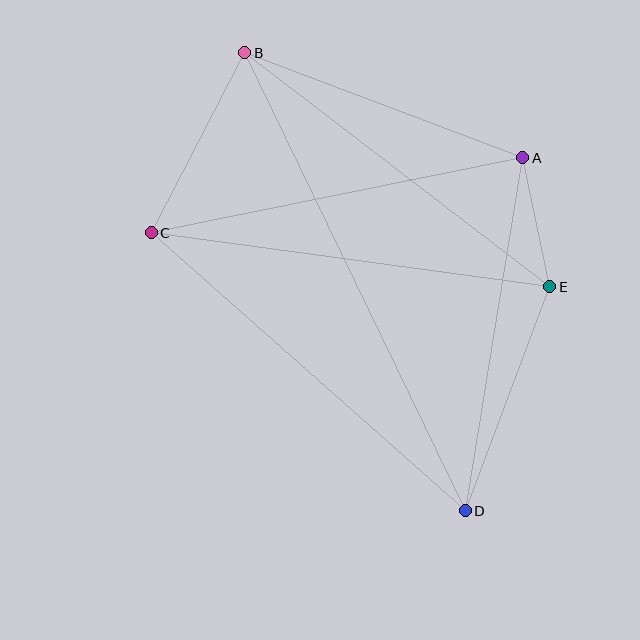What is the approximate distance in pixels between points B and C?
The distance between B and C is approximately 203 pixels.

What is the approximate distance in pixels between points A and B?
The distance between A and B is approximately 297 pixels.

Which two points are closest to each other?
Points A and E are closest to each other.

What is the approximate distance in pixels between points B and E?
The distance between B and E is approximately 384 pixels.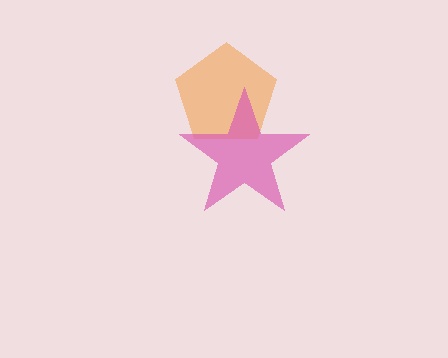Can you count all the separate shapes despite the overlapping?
Yes, there are 2 separate shapes.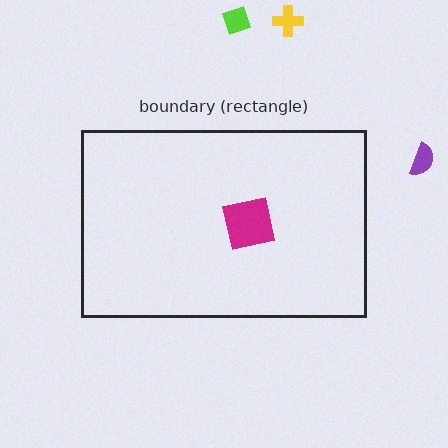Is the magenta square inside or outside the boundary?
Inside.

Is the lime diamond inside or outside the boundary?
Outside.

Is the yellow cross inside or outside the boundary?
Outside.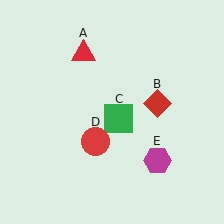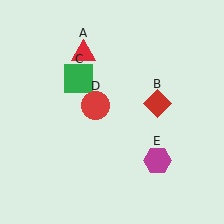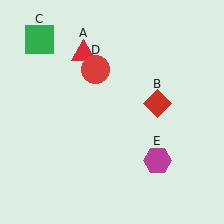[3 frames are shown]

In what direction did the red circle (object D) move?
The red circle (object D) moved up.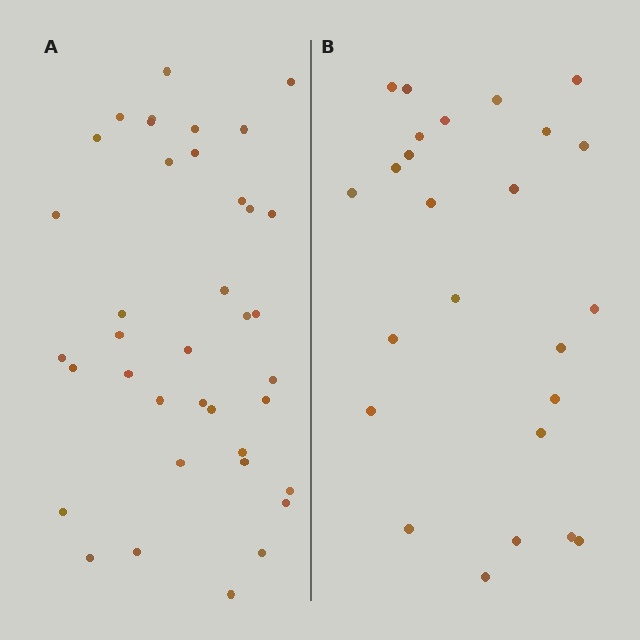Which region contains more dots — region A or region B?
Region A (the left region) has more dots.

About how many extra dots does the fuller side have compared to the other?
Region A has approximately 15 more dots than region B.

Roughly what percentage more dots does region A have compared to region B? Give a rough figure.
About 50% more.